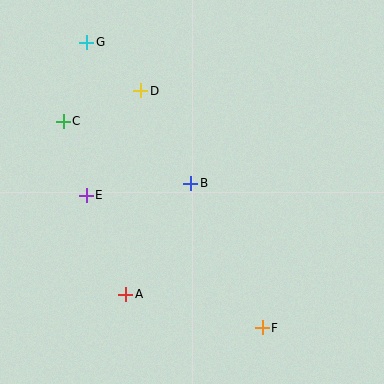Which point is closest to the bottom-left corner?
Point A is closest to the bottom-left corner.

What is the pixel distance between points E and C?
The distance between E and C is 78 pixels.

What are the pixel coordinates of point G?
Point G is at (87, 42).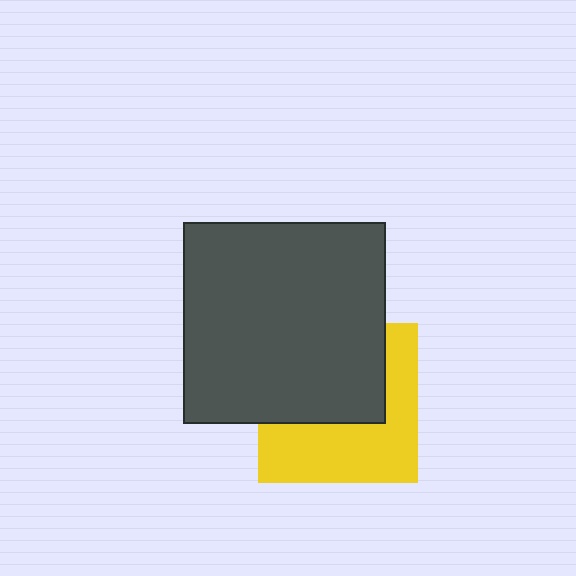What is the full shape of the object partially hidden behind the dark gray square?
The partially hidden object is a yellow square.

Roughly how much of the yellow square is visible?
About half of it is visible (roughly 50%).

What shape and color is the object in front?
The object in front is a dark gray square.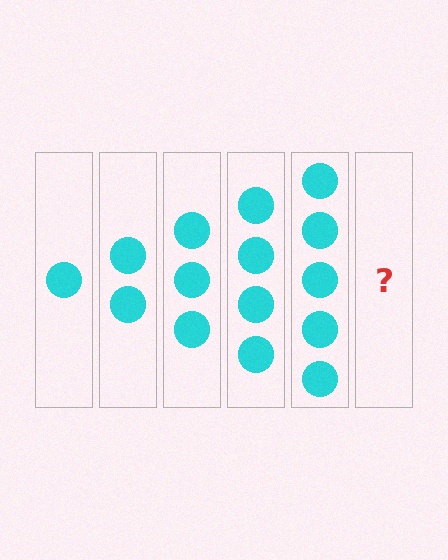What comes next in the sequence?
The next element should be 6 circles.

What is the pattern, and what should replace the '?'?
The pattern is that each step adds one more circle. The '?' should be 6 circles.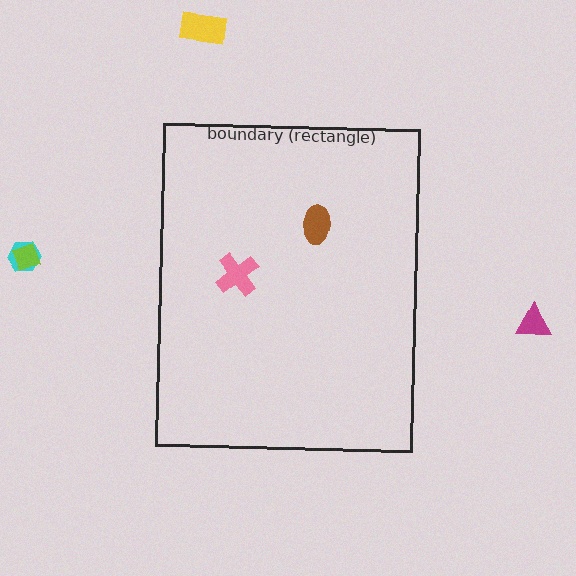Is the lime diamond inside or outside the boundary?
Outside.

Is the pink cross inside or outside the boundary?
Inside.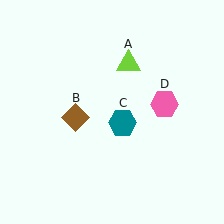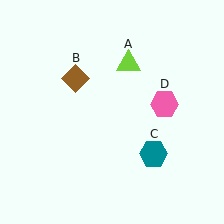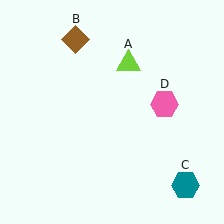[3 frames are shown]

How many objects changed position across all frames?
2 objects changed position: brown diamond (object B), teal hexagon (object C).